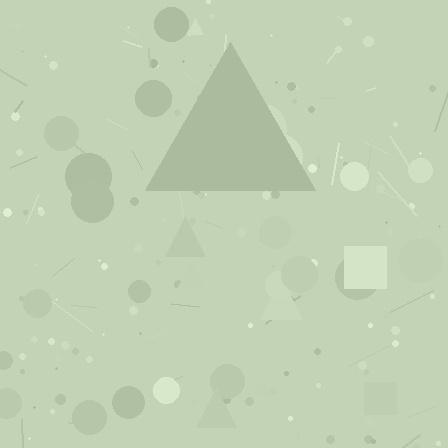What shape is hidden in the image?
A triangle is hidden in the image.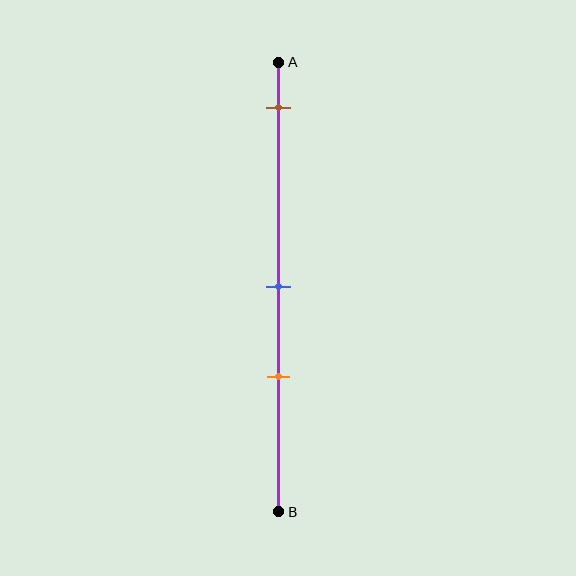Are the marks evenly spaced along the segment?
No, the marks are not evenly spaced.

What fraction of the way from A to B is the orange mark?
The orange mark is approximately 70% (0.7) of the way from A to B.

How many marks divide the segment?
There are 3 marks dividing the segment.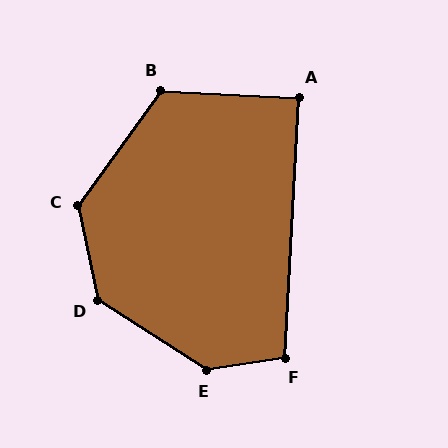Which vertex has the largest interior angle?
E, at approximately 138 degrees.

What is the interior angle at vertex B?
Approximately 123 degrees (obtuse).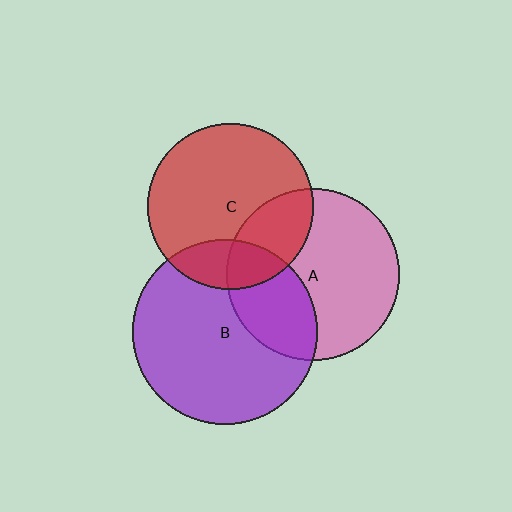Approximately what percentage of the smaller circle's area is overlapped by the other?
Approximately 30%.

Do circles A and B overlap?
Yes.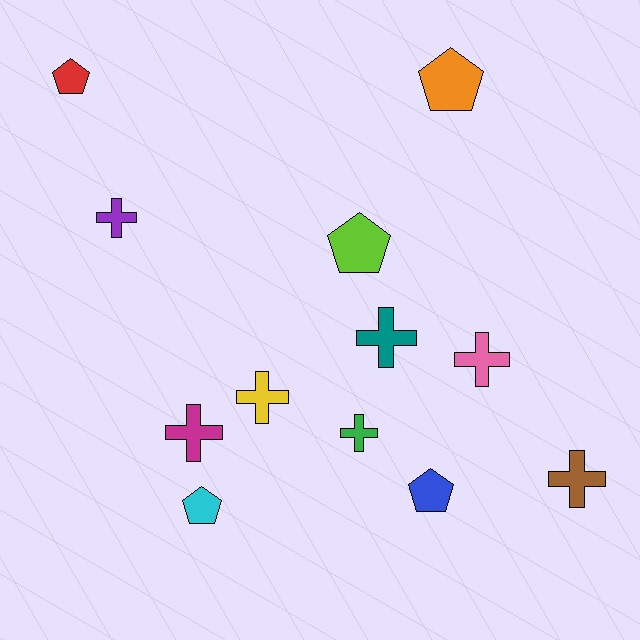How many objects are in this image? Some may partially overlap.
There are 12 objects.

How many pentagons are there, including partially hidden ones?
There are 5 pentagons.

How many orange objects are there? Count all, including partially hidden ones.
There is 1 orange object.